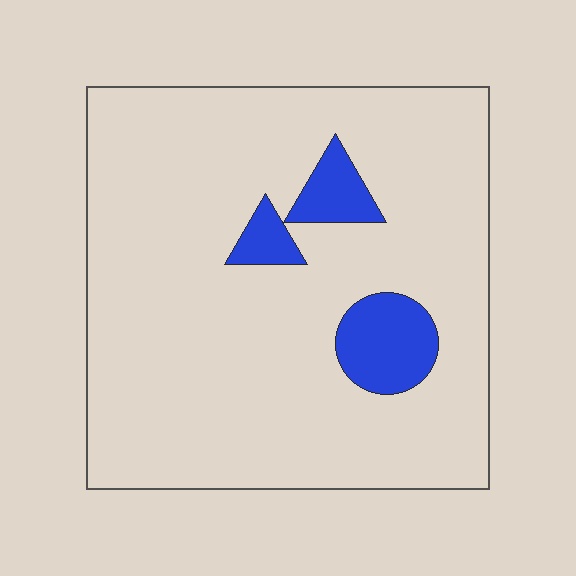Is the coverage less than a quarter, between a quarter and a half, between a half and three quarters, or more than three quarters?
Less than a quarter.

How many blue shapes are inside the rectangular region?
3.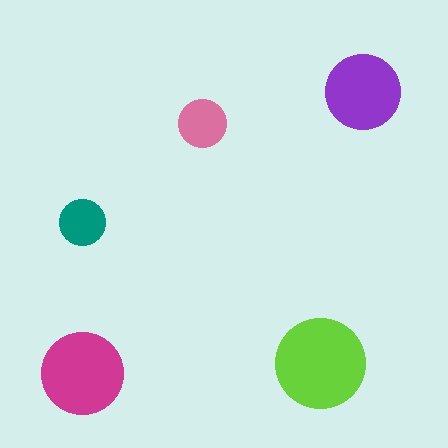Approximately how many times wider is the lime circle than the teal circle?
About 2 times wider.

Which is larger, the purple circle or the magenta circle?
The magenta one.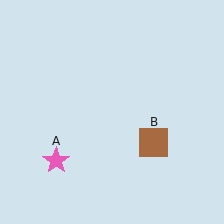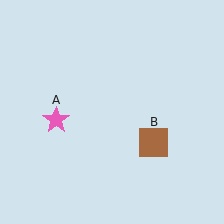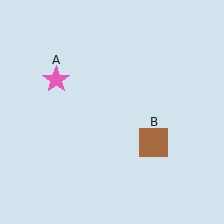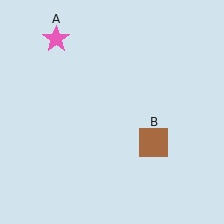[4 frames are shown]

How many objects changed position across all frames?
1 object changed position: pink star (object A).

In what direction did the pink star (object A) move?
The pink star (object A) moved up.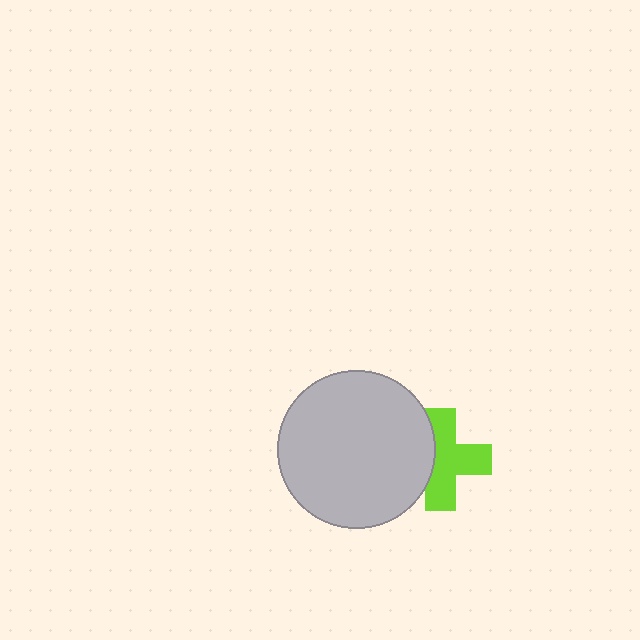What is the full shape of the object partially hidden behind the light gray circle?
The partially hidden object is a lime cross.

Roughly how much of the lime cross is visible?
Most of it is visible (roughly 68%).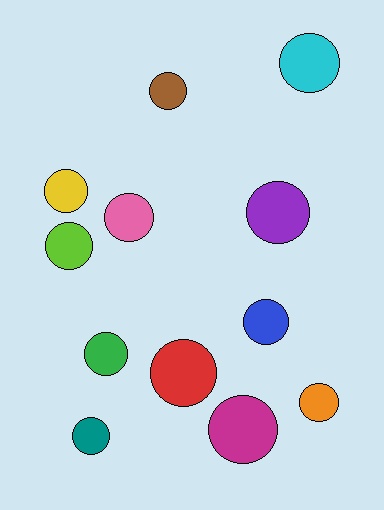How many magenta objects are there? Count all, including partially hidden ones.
There is 1 magenta object.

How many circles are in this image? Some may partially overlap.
There are 12 circles.